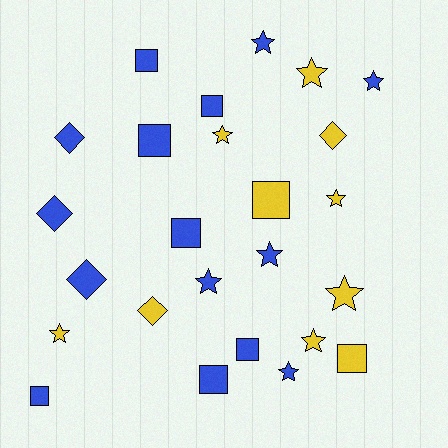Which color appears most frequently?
Blue, with 15 objects.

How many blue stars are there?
There are 5 blue stars.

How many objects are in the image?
There are 25 objects.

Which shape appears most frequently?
Star, with 11 objects.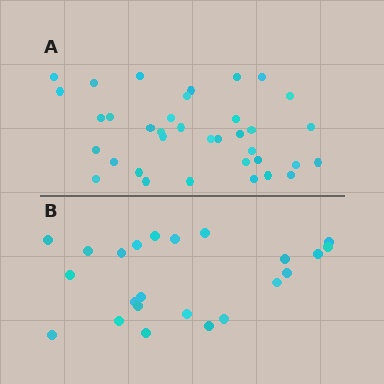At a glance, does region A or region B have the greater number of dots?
Region A (the top region) has more dots.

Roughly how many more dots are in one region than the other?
Region A has approximately 15 more dots than region B.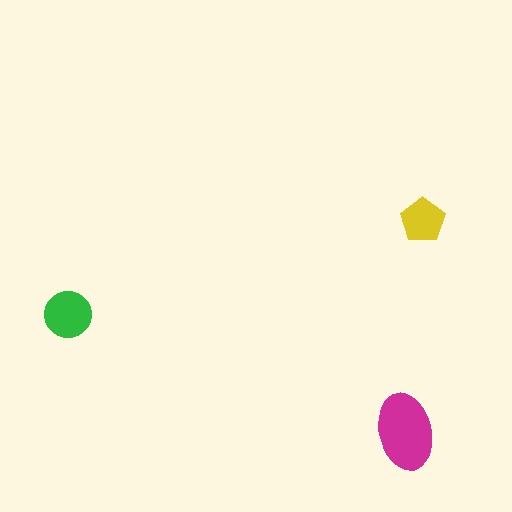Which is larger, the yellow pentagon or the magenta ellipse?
The magenta ellipse.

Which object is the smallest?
The yellow pentagon.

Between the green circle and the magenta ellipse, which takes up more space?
The magenta ellipse.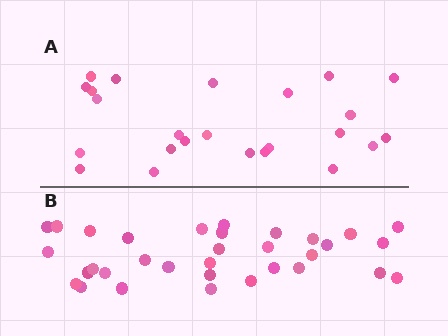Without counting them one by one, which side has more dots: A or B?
Region B (the bottom region) has more dots.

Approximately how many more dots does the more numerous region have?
Region B has roughly 8 or so more dots than region A.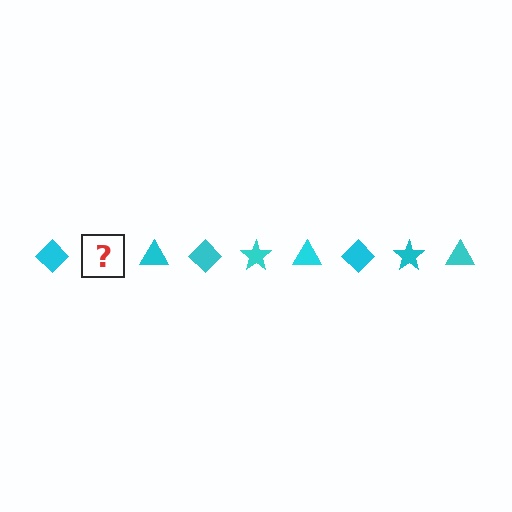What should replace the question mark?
The question mark should be replaced with a cyan star.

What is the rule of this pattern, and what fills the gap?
The rule is that the pattern cycles through diamond, star, triangle shapes in cyan. The gap should be filled with a cyan star.